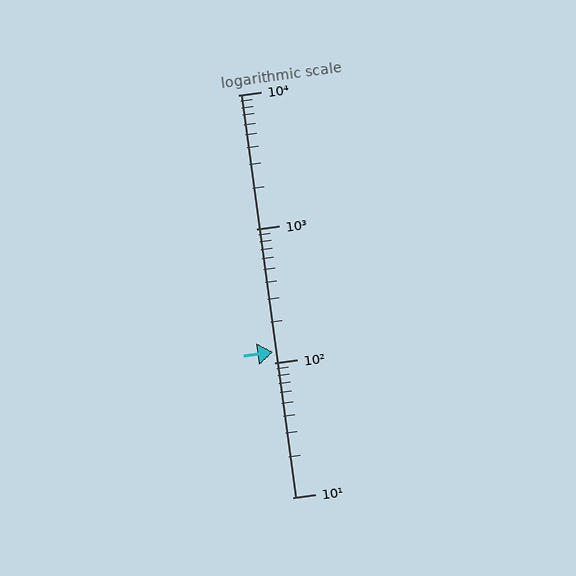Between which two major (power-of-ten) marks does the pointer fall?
The pointer is between 100 and 1000.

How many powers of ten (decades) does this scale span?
The scale spans 3 decades, from 10 to 10000.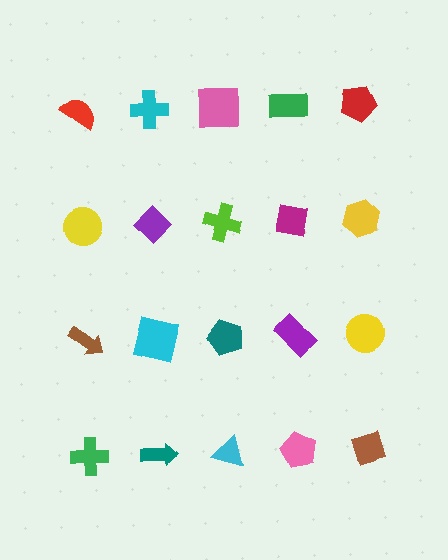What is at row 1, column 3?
A pink square.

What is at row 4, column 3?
A cyan triangle.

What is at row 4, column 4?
A pink pentagon.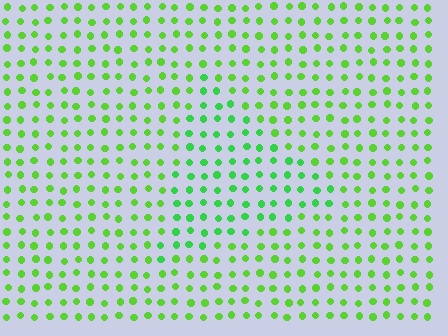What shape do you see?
I see a triangle.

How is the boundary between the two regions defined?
The boundary is defined purely by a slight shift in hue (about 23 degrees). Spacing, size, and orientation are identical on both sides.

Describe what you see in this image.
The image is filled with small lime elements in a uniform arrangement. A triangle-shaped region is visible where the elements are tinted to a slightly different hue, forming a subtle color boundary.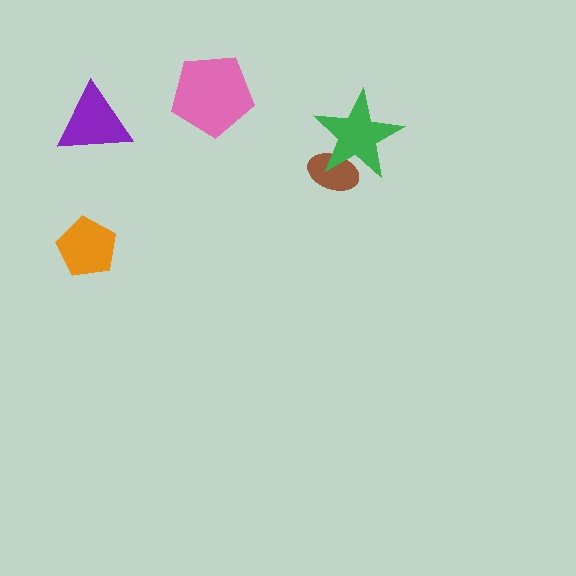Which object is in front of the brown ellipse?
The green star is in front of the brown ellipse.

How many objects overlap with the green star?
1 object overlaps with the green star.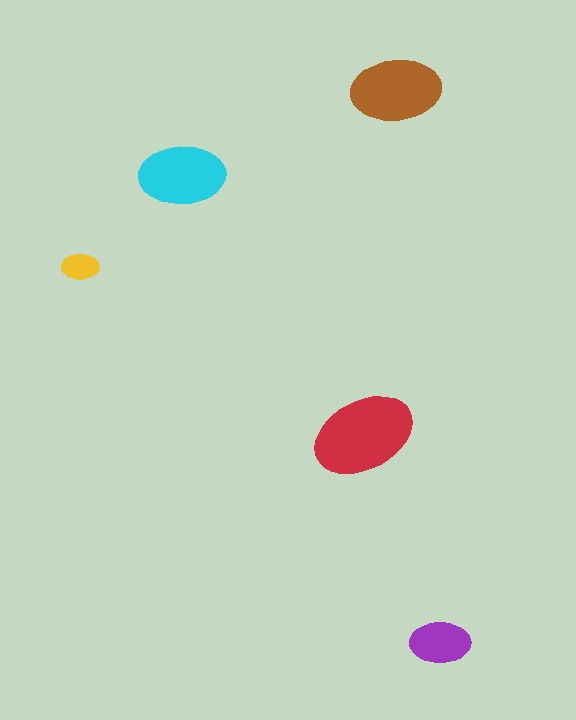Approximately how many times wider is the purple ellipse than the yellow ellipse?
About 1.5 times wider.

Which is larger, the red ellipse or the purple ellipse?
The red one.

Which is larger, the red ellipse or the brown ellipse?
The red one.